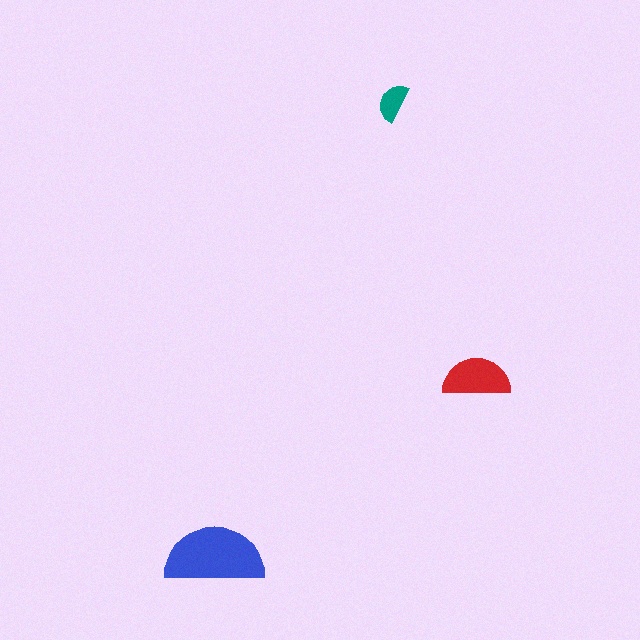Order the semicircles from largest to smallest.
the blue one, the red one, the teal one.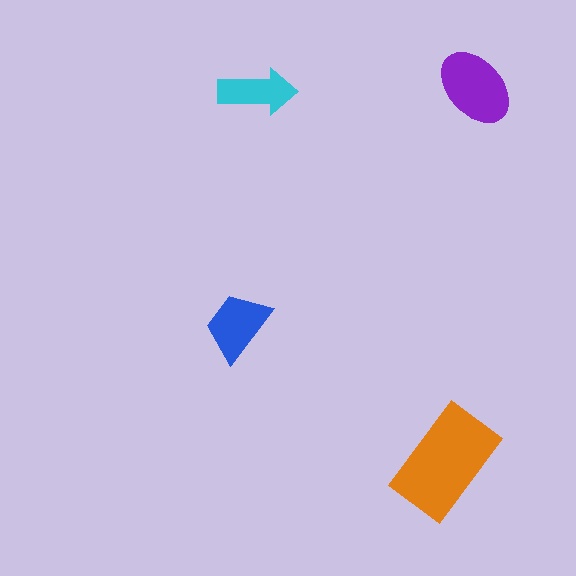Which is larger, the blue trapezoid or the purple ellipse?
The purple ellipse.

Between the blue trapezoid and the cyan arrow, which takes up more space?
The blue trapezoid.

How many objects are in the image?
There are 4 objects in the image.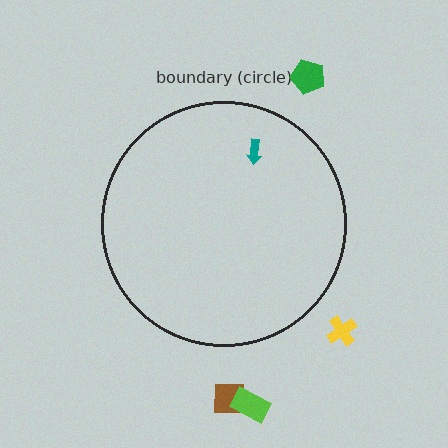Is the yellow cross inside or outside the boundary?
Outside.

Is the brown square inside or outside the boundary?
Outside.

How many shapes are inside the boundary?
1 inside, 4 outside.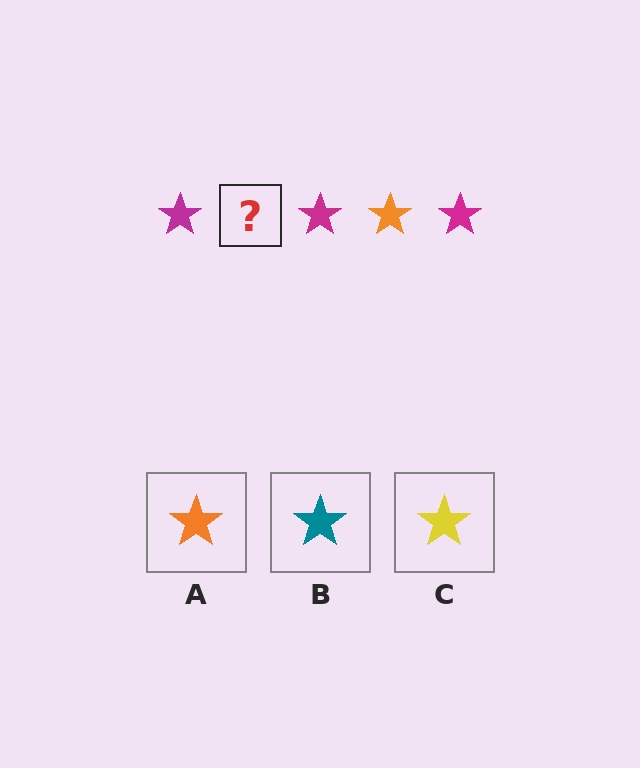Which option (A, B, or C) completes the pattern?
A.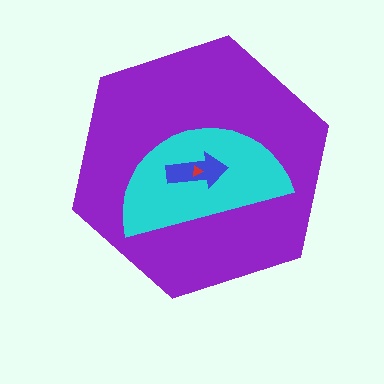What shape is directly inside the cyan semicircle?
The blue arrow.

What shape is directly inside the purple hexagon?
The cyan semicircle.